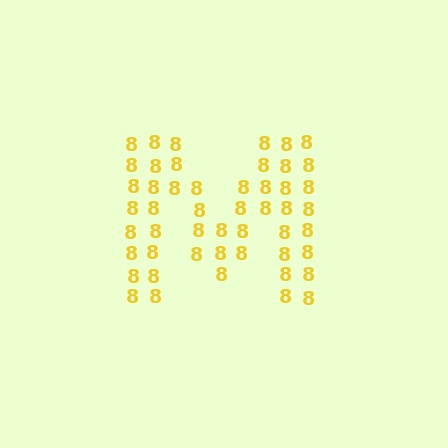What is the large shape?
The large shape is the letter M.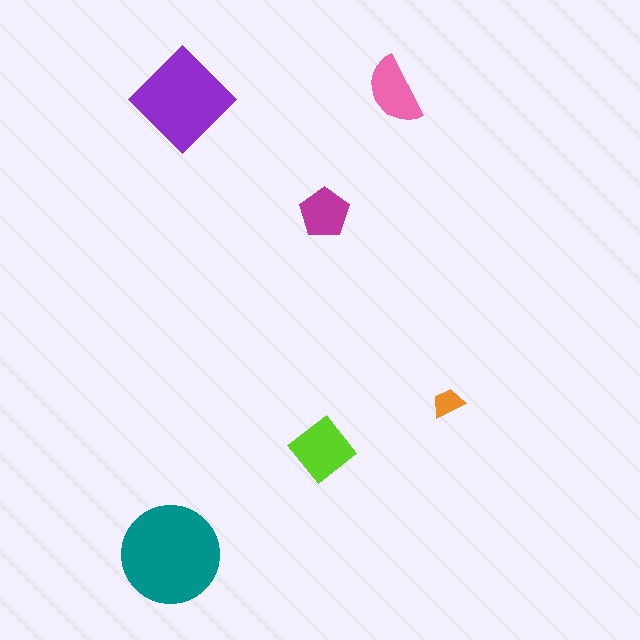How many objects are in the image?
There are 6 objects in the image.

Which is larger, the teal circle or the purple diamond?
The teal circle.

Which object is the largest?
The teal circle.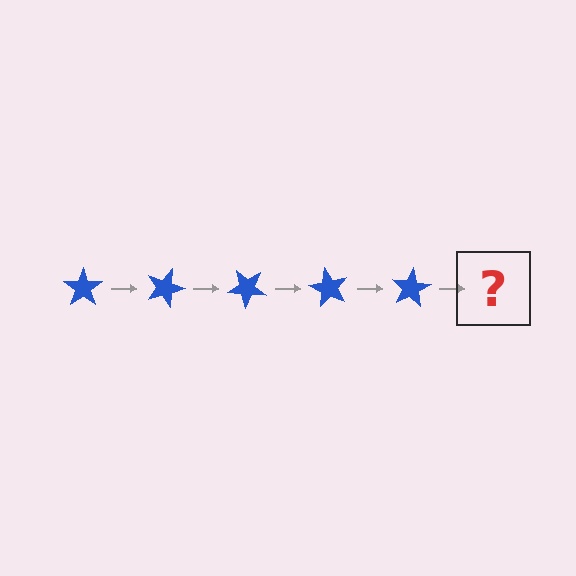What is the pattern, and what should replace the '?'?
The pattern is that the star rotates 20 degrees each step. The '?' should be a blue star rotated 100 degrees.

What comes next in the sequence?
The next element should be a blue star rotated 100 degrees.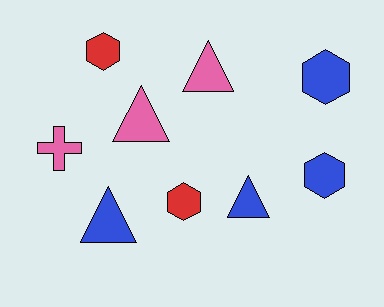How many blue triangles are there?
There are 2 blue triangles.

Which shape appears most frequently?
Triangle, with 4 objects.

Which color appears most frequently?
Blue, with 4 objects.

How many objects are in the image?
There are 9 objects.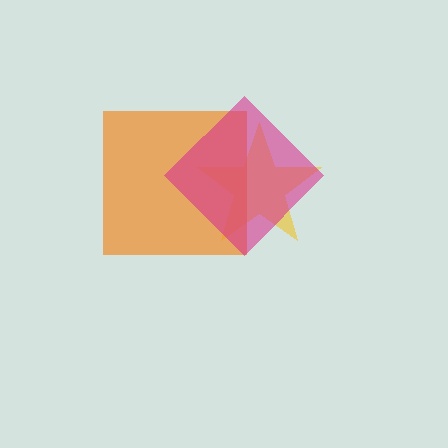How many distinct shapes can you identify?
There are 3 distinct shapes: a yellow star, an orange square, a magenta diamond.